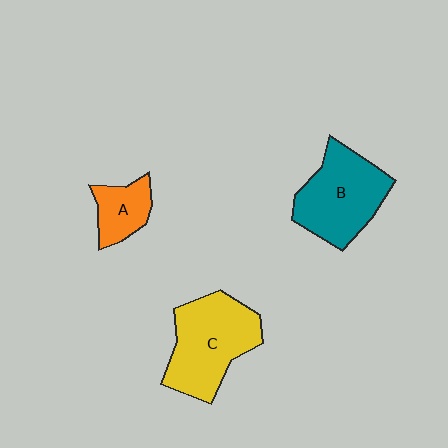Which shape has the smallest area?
Shape A (orange).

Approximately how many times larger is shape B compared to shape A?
Approximately 2.2 times.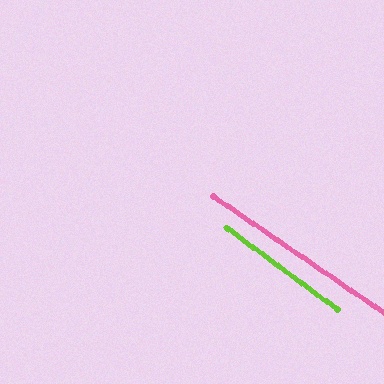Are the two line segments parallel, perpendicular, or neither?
Parallel — their directions differ by only 1.9°.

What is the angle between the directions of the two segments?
Approximately 2 degrees.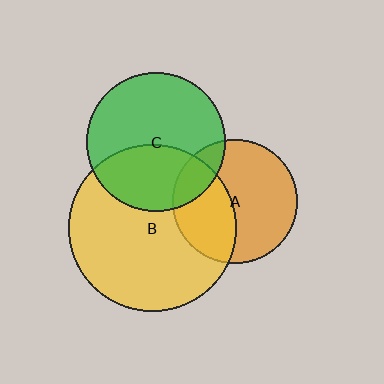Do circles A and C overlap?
Yes.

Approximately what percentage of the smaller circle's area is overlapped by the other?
Approximately 15%.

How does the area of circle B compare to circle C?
Approximately 1.4 times.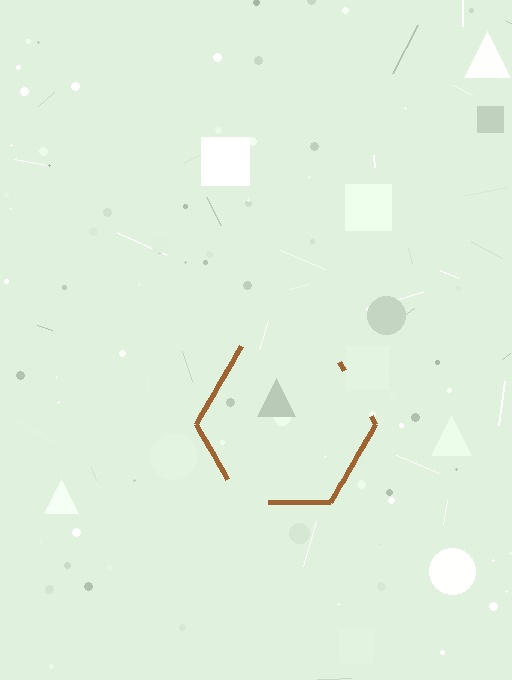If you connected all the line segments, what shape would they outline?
They would outline a hexagon.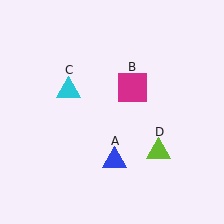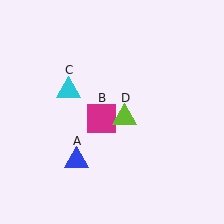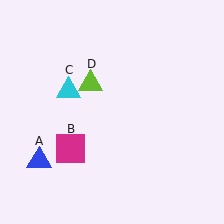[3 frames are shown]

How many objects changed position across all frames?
3 objects changed position: blue triangle (object A), magenta square (object B), lime triangle (object D).